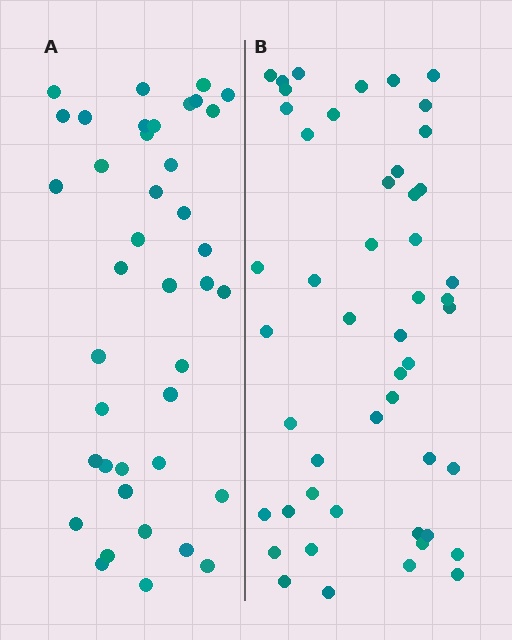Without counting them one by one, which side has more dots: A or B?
Region B (the right region) has more dots.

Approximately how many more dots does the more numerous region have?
Region B has roughly 8 or so more dots than region A.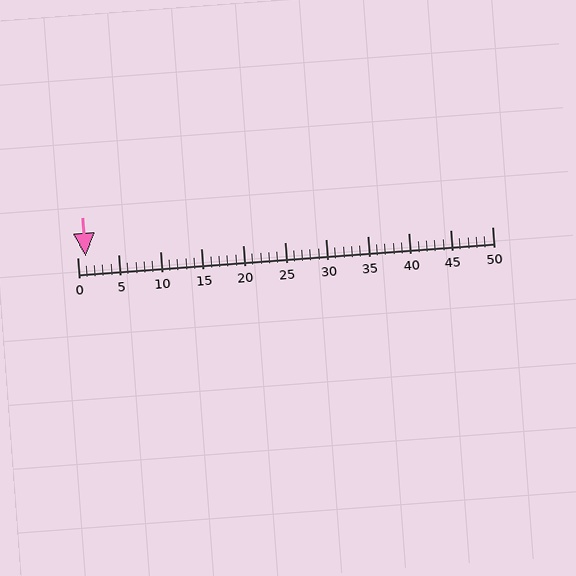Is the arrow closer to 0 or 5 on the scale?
The arrow is closer to 0.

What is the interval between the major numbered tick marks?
The major tick marks are spaced 5 units apart.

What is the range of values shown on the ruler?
The ruler shows values from 0 to 50.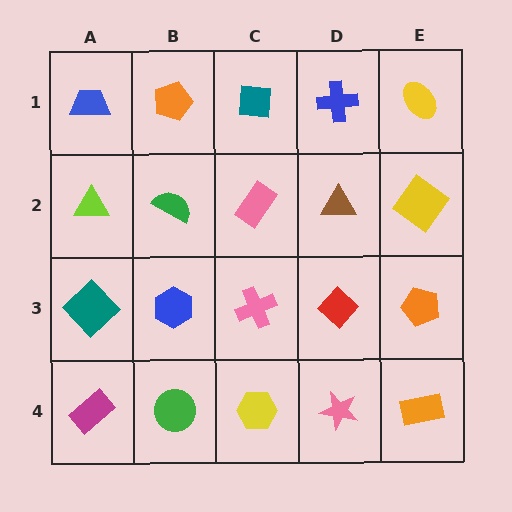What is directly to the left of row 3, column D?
A pink cross.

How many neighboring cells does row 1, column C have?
3.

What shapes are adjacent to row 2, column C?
A teal square (row 1, column C), a pink cross (row 3, column C), a green semicircle (row 2, column B), a brown triangle (row 2, column D).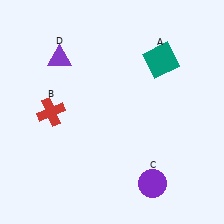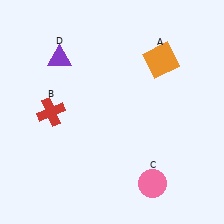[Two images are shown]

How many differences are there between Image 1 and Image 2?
There are 2 differences between the two images.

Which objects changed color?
A changed from teal to orange. C changed from purple to pink.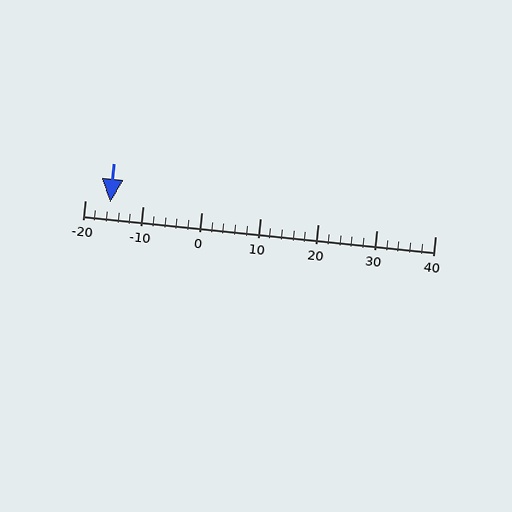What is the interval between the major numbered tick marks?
The major tick marks are spaced 10 units apart.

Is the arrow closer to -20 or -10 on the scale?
The arrow is closer to -20.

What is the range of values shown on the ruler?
The ruler shows values from -20 to 40.